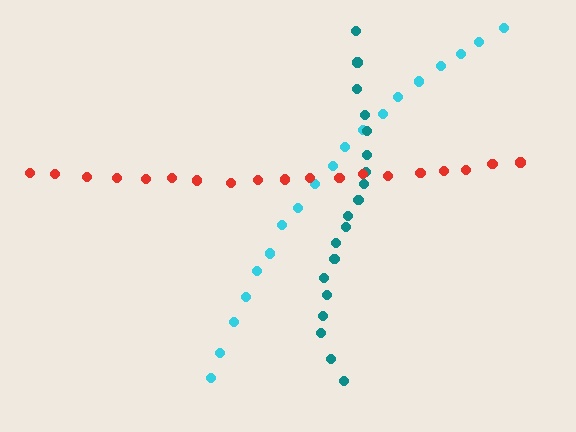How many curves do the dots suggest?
There are 3 distinct paths.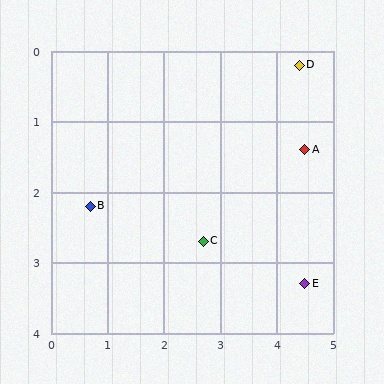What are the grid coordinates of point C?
Point C is at approximately (2.7, 2.7).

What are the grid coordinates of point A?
Point A is at approximately (4.5, 1.4).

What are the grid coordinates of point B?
Point B is at approximately (0.7, 2.2).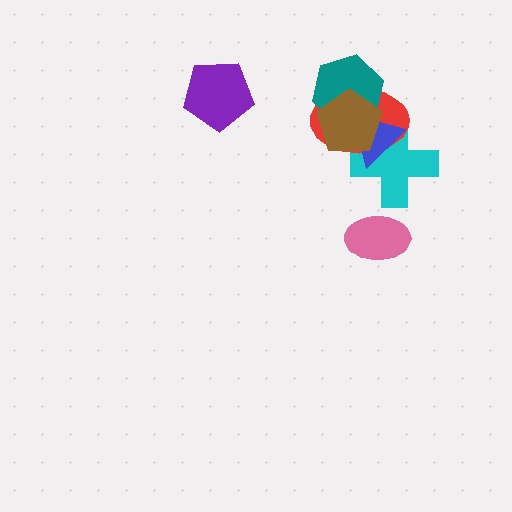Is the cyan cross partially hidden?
Yes, it is partially covered by another shape.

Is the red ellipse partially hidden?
Yes, it is partially covered by another shape.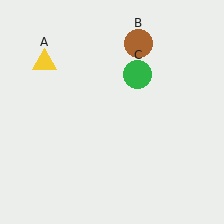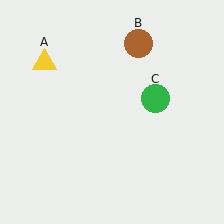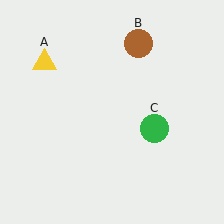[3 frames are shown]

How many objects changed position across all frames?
1 object changed position: green circle (object C).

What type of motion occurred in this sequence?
The green circle (object C) rotated clockwise around the center of the scene.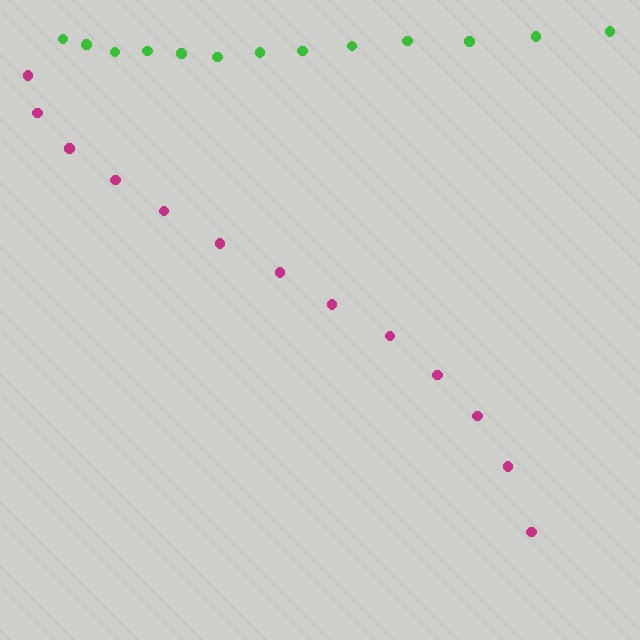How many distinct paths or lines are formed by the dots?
There are 2 distinct paths.